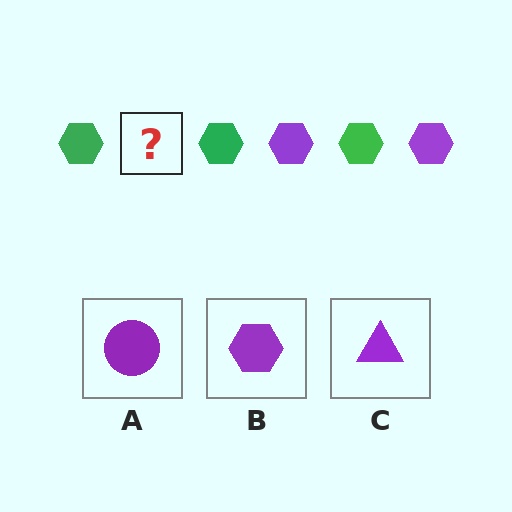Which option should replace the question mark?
Option B.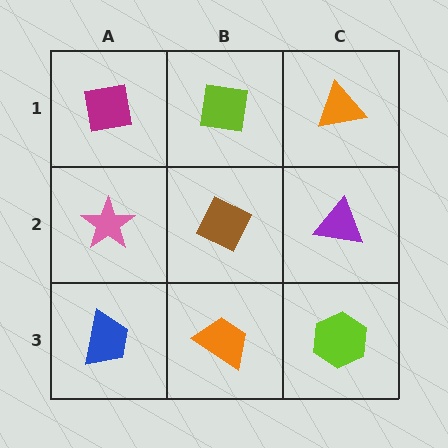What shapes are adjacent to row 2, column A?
A magenta square (row 1, column A), a blue trapezoid (row 3, column A), a brown diamond (row 2, column B).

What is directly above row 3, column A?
A pink star.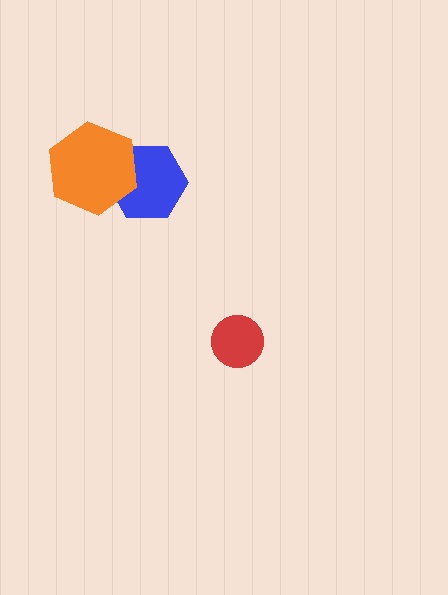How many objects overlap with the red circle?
0 objects overlap with the red circle.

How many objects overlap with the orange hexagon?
1 object overlaps with the orange hexagon.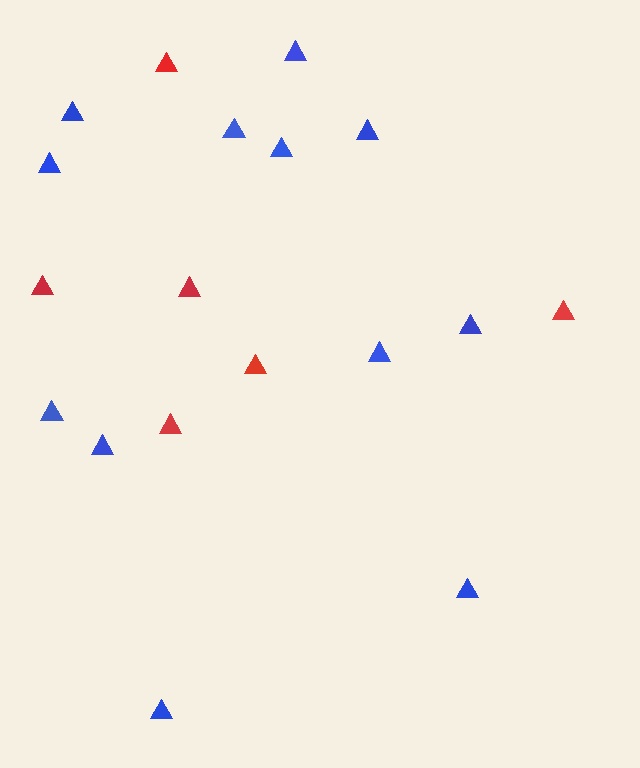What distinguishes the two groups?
There are 2 groups: one group of blue triangles (12) and one group of red triangles (6).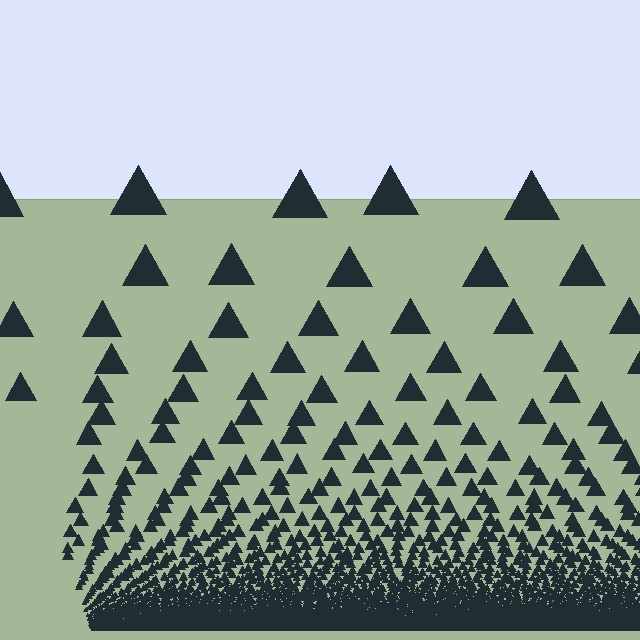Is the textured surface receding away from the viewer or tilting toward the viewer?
The surface appears to tilt toward the viewer. Texture elements get larger and sparser toward the top.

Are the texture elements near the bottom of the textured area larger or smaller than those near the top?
Smaller. The gradient is inverted — elements near the bottom are smaller and denser.